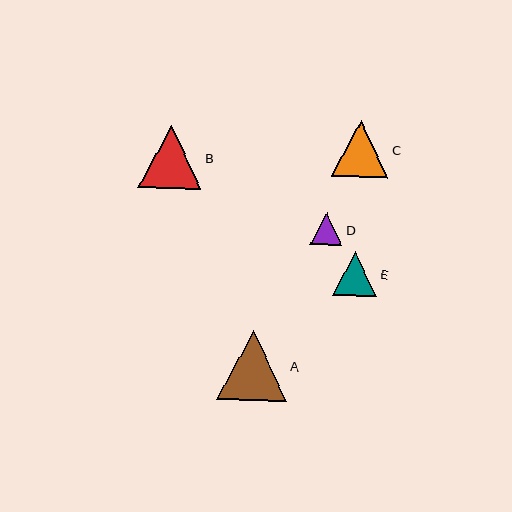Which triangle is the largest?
Triangle A is the largest with a size of approximately 70 pixels.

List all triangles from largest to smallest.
From largest to smallest: A, B, C, E, D.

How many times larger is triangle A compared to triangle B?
Triangle A is approximately 1.1 times the size of triangle B.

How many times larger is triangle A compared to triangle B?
Triangle A is approximately 1.1 times the size of triangle B.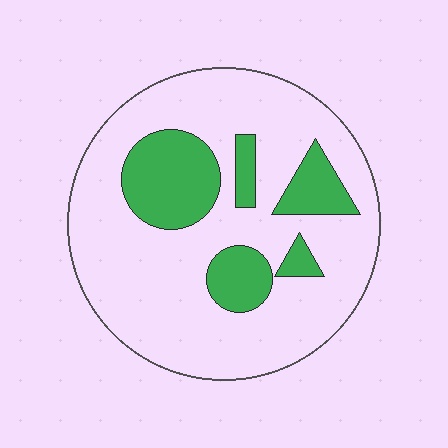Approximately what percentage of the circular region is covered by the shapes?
Approximately 25%.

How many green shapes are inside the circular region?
5.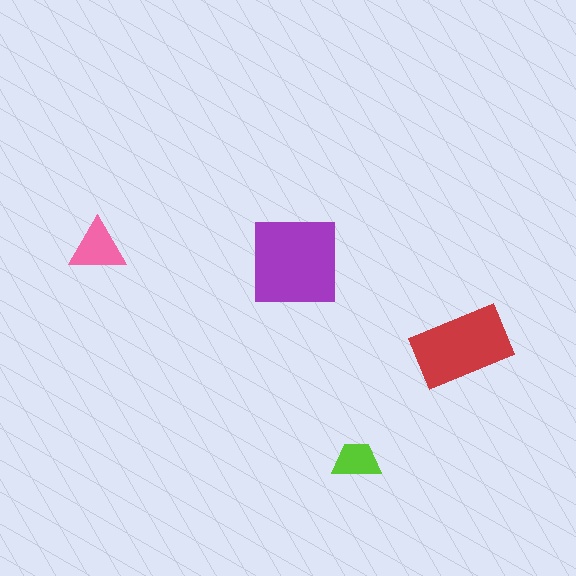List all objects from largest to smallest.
The purple square, the red rectangle, the pink triangle, the lime trapezoid.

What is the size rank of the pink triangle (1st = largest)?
3rd.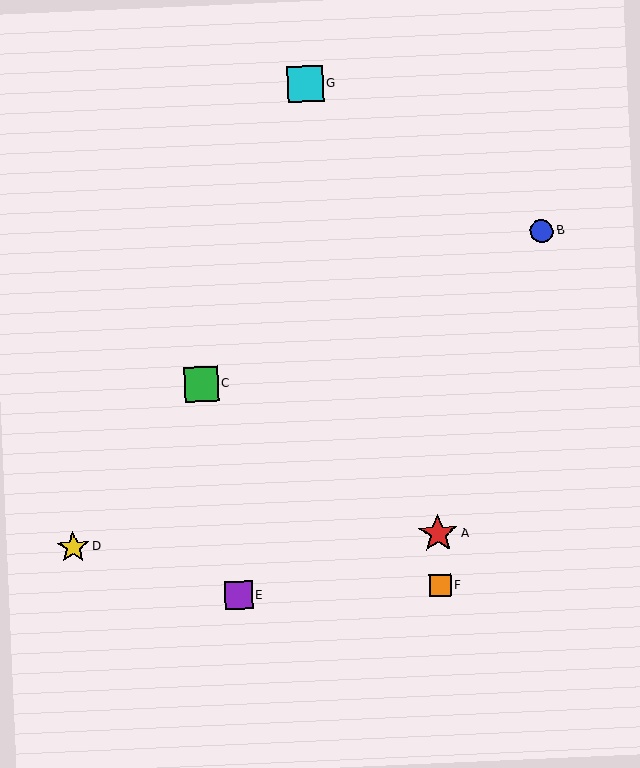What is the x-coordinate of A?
Object A is at x≈438.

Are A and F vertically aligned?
Yes, both are at x≈438.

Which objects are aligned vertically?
Objects A, F are aligned vertically.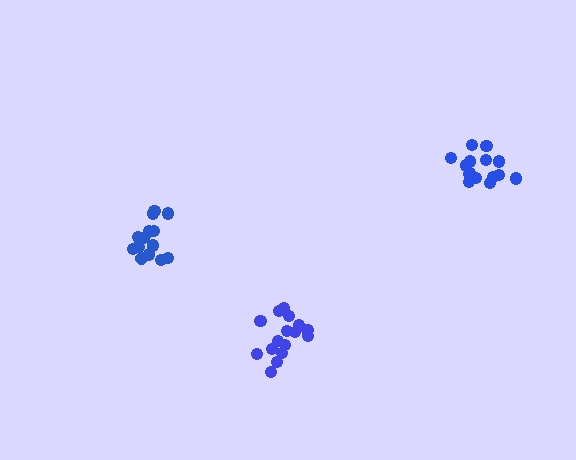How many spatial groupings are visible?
There are 3 spatial groupings.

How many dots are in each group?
Group 1: 15 dots, Group 2: 15 dots, Group 3: 16 dots (46 total).